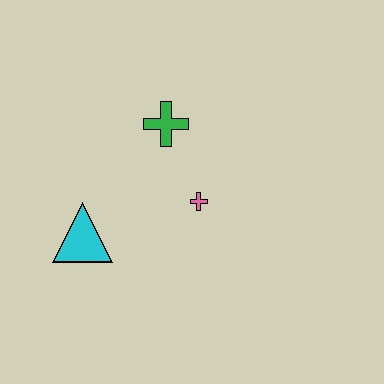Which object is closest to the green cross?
The pink cross is closest to the green cross.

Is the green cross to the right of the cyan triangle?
Yes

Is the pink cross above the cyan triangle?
Yes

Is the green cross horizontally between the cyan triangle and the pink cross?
Yes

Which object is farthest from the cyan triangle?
The green cross is farthest from the cyan triangle.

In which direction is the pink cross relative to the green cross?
The pink cross is below the green cross.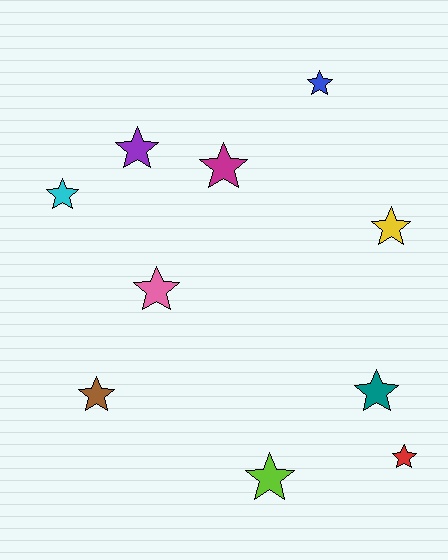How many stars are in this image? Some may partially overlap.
There are 10 stars.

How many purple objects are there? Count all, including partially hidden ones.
There is 1 purple object.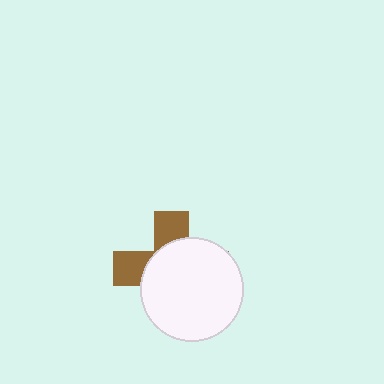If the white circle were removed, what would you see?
You would see the complete brown cross.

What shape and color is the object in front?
The object in front is a white circle.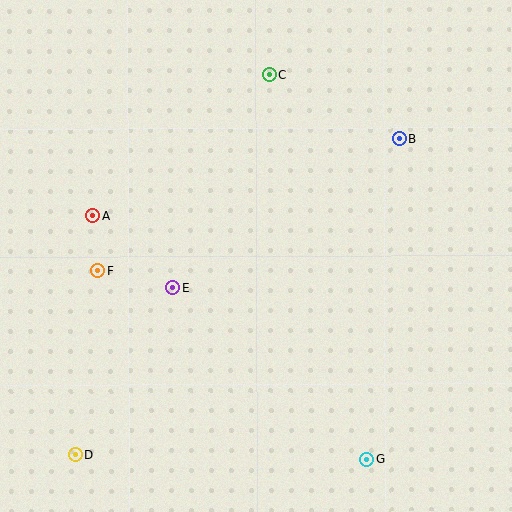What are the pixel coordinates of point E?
Point E is at (173, 288).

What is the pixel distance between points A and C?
The distance between A and C is 226 pixels.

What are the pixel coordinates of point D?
Point D is at (75, 455).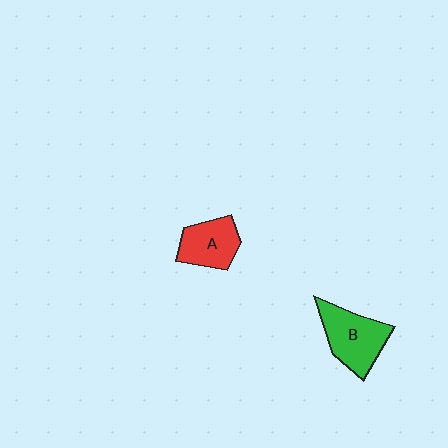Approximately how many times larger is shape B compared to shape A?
Approximately 1.3 times.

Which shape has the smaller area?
Shape A (red).